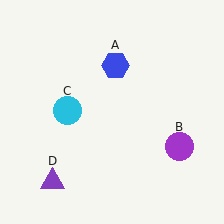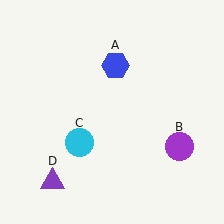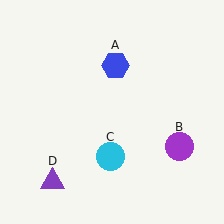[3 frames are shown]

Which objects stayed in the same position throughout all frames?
Blue hexagon (object A) and purple circle (object B) and purple triangle (object D) remained stationary.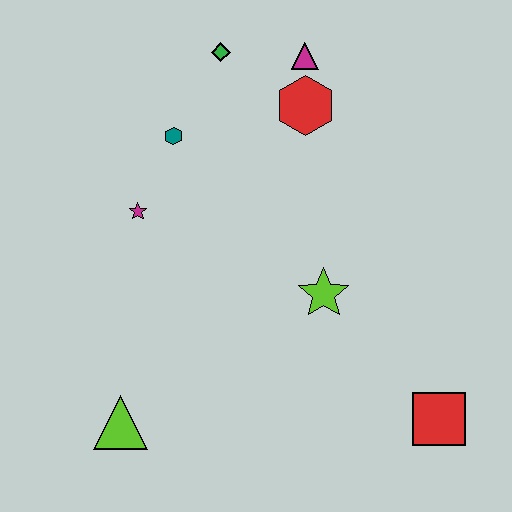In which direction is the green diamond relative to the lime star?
The green diamond is above the lime star.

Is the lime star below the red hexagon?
Yes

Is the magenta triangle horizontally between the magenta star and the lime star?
Yes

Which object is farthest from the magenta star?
The red square is farthest from the magenta star.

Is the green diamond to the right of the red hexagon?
No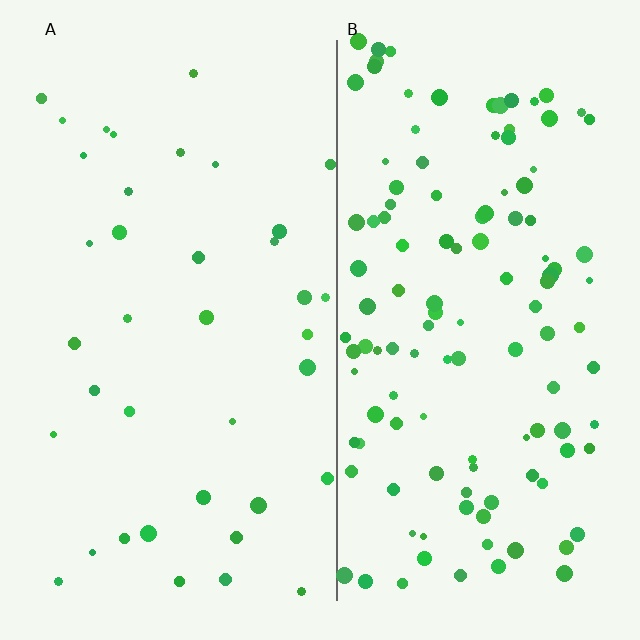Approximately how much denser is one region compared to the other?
Approximately 3.1× — region B over region A.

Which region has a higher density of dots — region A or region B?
B (the right).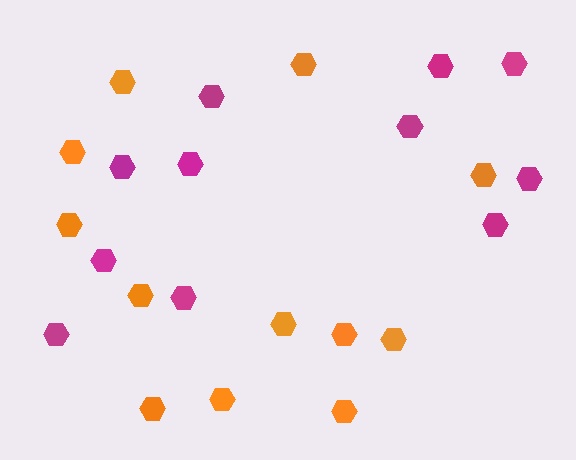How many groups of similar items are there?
There are 2 groups: one group of magenta hexagons (11) and one group of orange hexagons (12).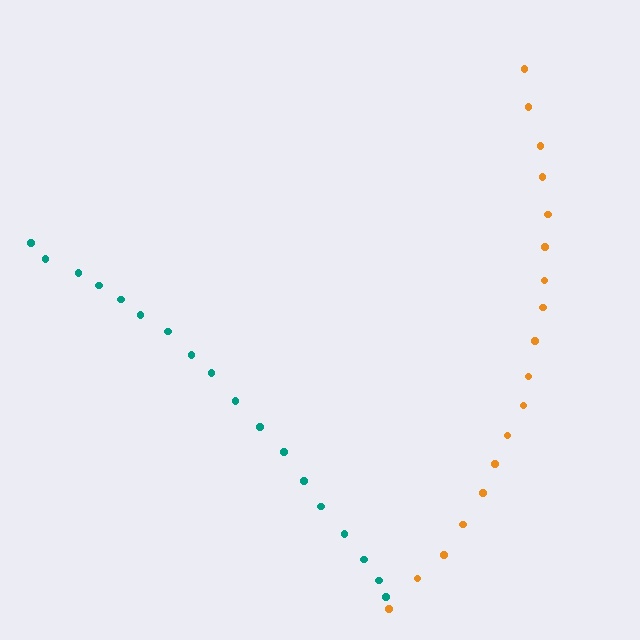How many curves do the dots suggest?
There are 2 distinct paths.